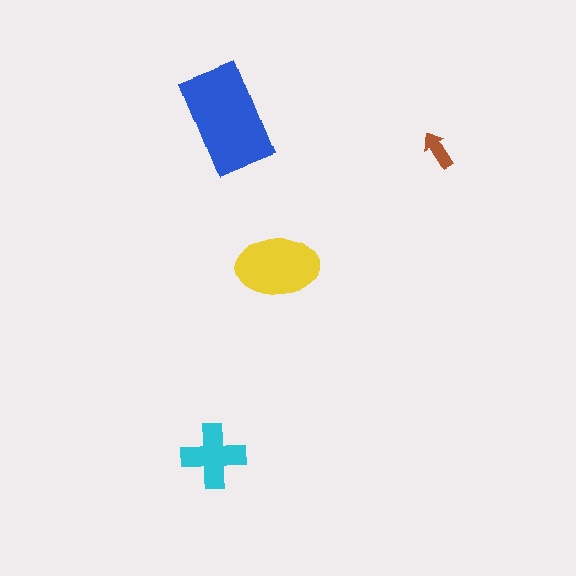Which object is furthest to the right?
The brown arrow is rightmost.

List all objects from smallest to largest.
The brown arrow, the cyan cross, the yellow ellipse, the blue rectangle.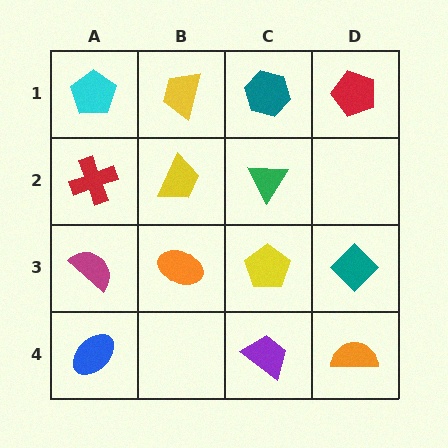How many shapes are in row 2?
3 shapes.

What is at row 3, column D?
A teal diamond.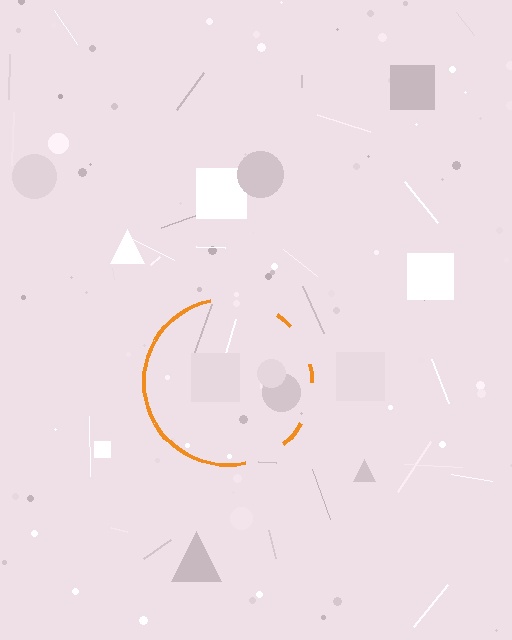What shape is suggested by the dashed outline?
The dashed outline suggests a circle.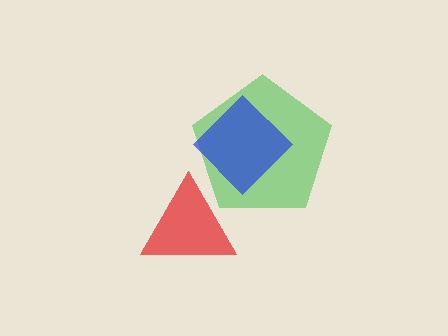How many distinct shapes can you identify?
There are 3 distinct shapes: a green pentagon, a red triangle, a blue diamond.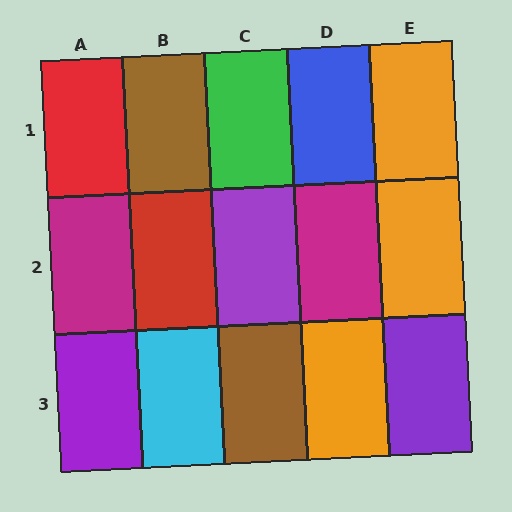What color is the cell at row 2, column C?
Purple.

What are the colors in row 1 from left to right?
Red, brown, green, blue, orange.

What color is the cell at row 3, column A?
Purple.